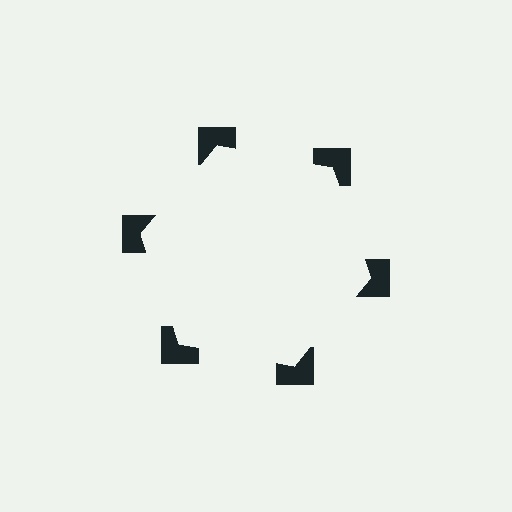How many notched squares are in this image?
There are 6 — one at each vertex of the illusory hexagon.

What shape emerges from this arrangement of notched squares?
An illusory hexagon — its edges are inferred from the aligned wedge cuts in the notched squares, not physically drawn.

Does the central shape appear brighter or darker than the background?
It typically appears slightly brighter than the background, even though no actual brightness change is drawn.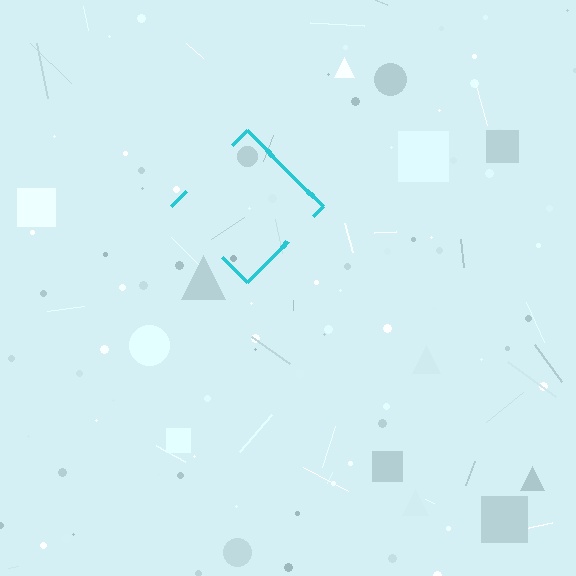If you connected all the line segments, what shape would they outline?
They would outline a diamond.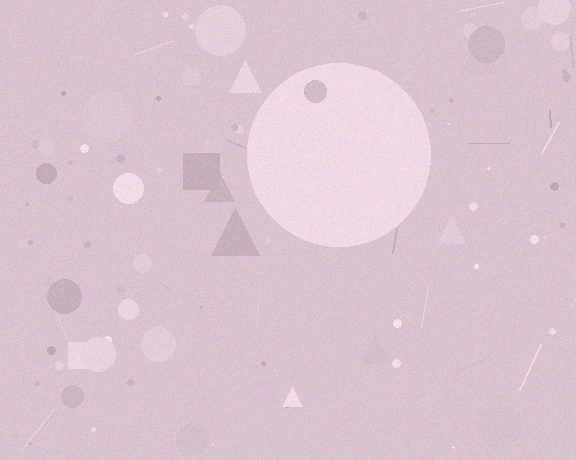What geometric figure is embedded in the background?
A circle is embedded in the background.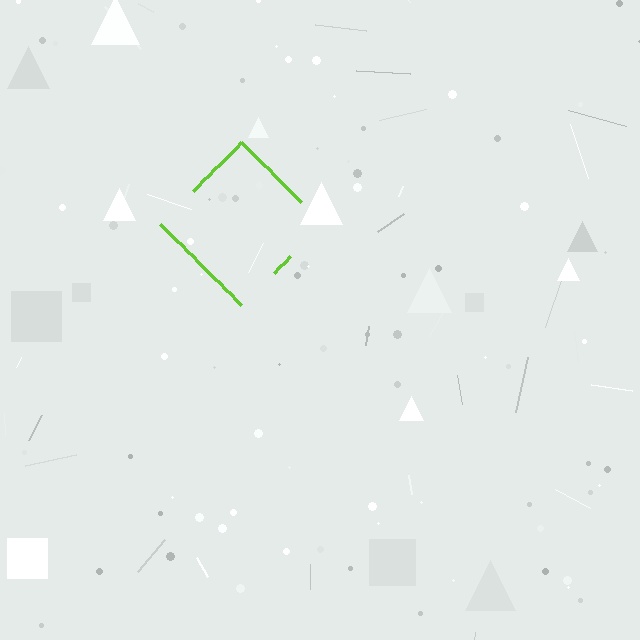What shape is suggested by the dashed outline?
The dashed outline suggests a diamond.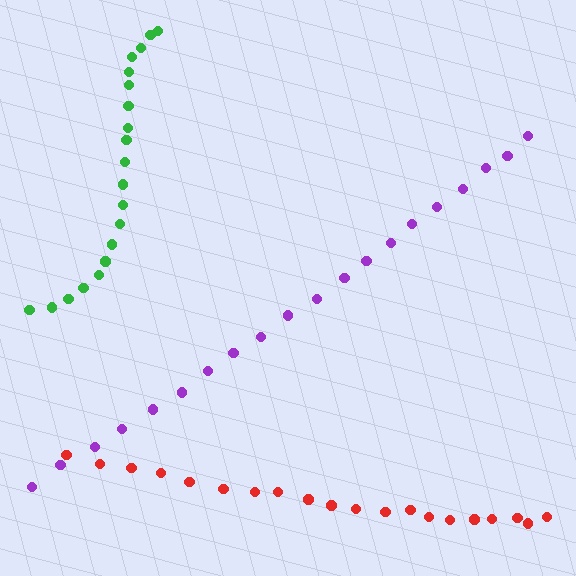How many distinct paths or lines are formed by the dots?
There are 3 distinct paths.